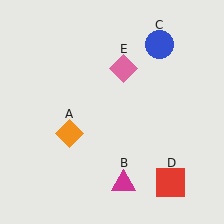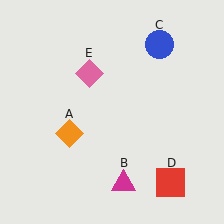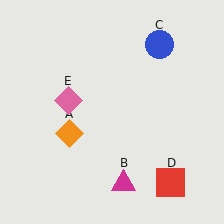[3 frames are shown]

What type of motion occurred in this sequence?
The pink diamond (object E) rotated counterclockwise around the center of the scene.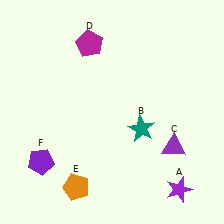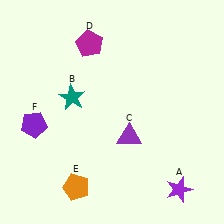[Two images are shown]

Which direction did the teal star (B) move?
The teal star (B) moved left.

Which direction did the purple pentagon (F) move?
The purple pentagon (F) moved up.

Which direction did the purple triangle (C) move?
The purple triangle (C) moved left.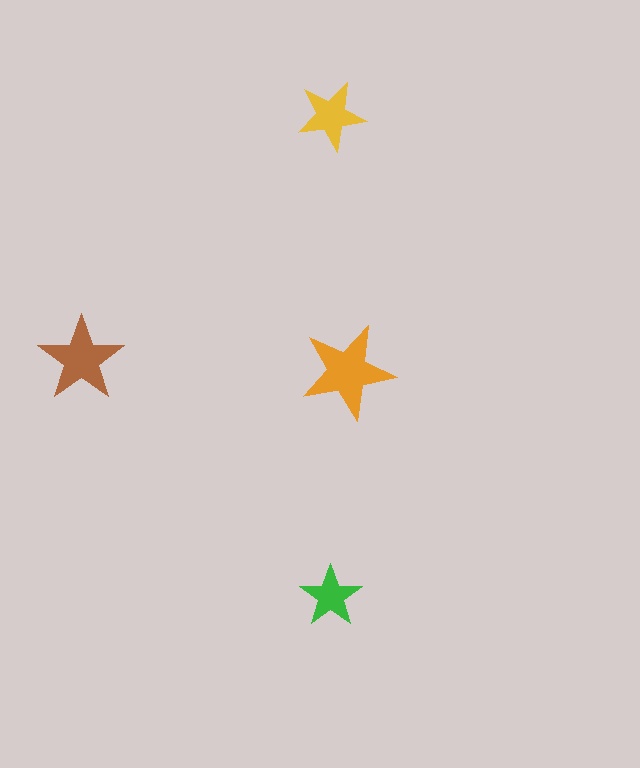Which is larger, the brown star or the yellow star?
The brown one.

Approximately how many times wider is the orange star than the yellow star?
About 1.5 times wider.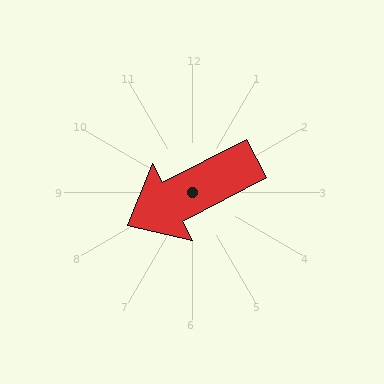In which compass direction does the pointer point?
Southwest.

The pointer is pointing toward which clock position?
Roughly 8 o'clock.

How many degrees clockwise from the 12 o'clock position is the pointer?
Approximately 242 degrees.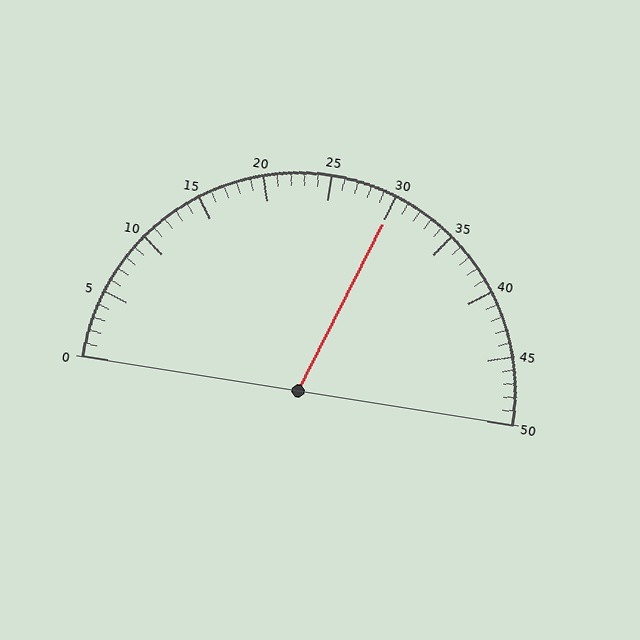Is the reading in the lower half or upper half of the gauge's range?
The reading is in the upper half of the range (0 to 50).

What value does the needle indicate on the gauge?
The needle indicates approximately 30.